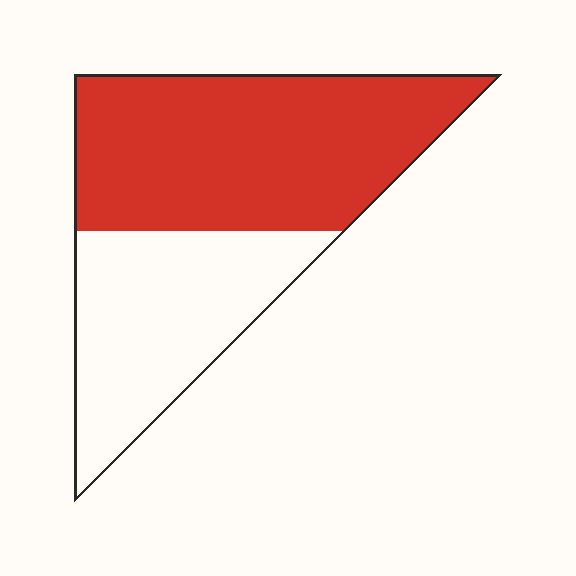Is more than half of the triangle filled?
Yes.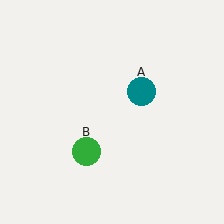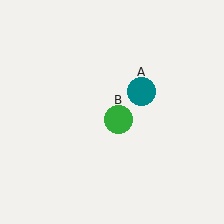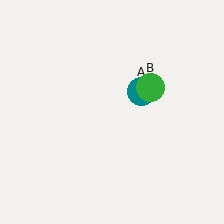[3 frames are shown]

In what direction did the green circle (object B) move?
The green circle (object B) moved up and to the right.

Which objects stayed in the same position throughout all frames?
Teal circle (object A) remained stationary.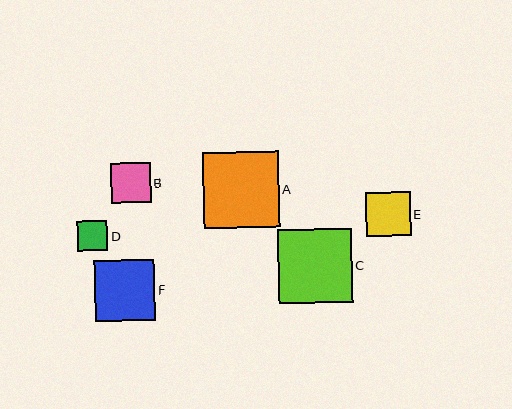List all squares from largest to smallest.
From largest to smallest: A, C, F, E, B, D.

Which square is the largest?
Square A is the largest with a size of approximately 76 pixels.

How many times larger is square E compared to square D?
Square E is approximately 1.5 times the size of square D.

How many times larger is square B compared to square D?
Square B is approximately 1.3 times the size of square D.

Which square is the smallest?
Square D is the smallest with a size of approximately 30 pixels.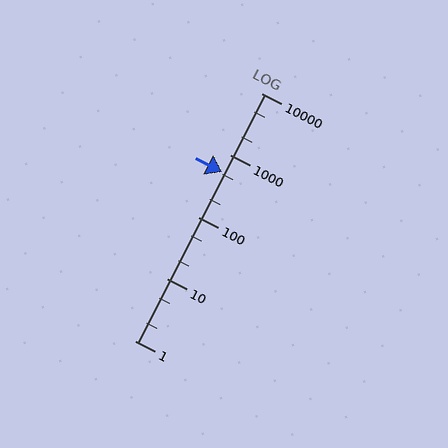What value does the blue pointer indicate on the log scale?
The pointer indicates approximately 530.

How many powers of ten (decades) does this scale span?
The scale spans 4 decades, from 1 to 10000.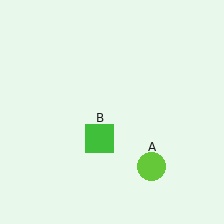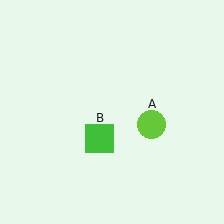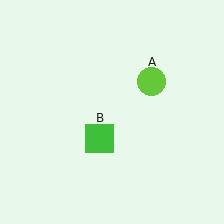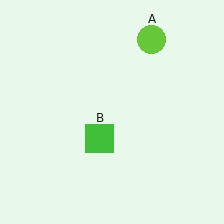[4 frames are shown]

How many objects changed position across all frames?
1 object changed position: lime circle (object A).